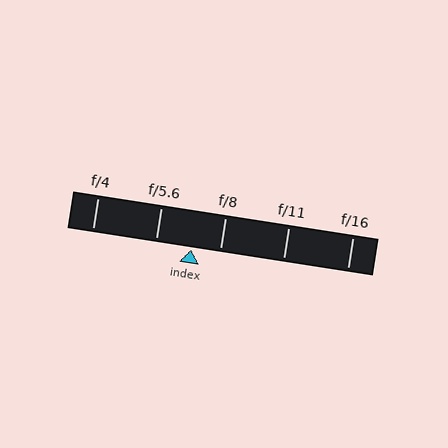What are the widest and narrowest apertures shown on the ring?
The widest aperture shown is f/4 and the narrowest is f/16.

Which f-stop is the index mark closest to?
The index mark is closest to f/8.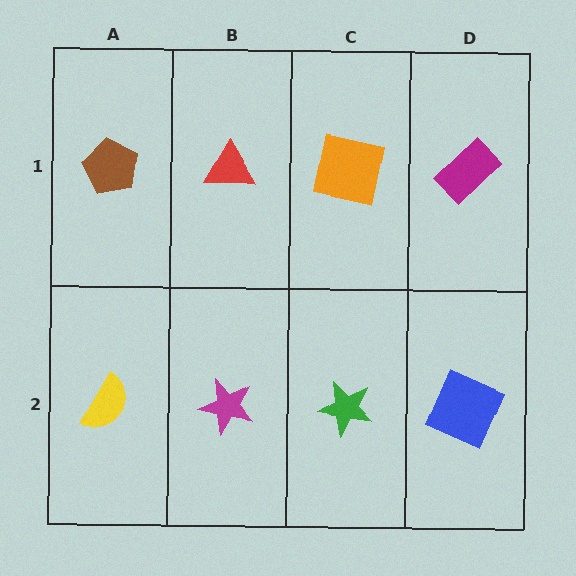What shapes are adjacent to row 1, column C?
A green star (row 2, column C), a red triangle (row 1, column B), a magenta rectangle (row 1, column D).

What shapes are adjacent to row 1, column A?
A yellow semicircle (row 2, column A), a red triangle (row 1, column B).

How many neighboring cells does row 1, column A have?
2.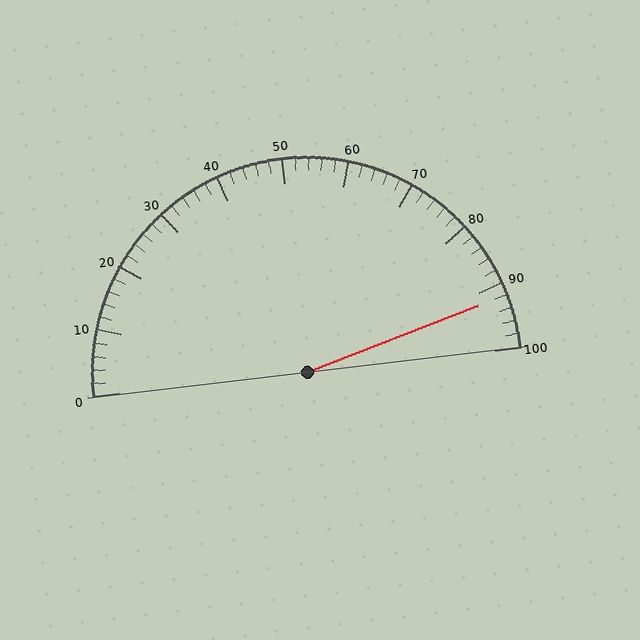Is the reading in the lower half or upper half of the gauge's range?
The reading is in the upper half of the range (0 to 100).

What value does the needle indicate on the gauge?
The needle indicates approximately 92.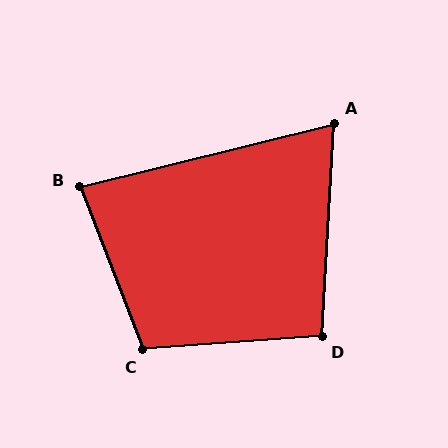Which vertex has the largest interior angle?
C, at approximately 107 degrees.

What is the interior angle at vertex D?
Approximately 97 degrees (obtuse).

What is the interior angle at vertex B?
Approximately 83 degrees (acute).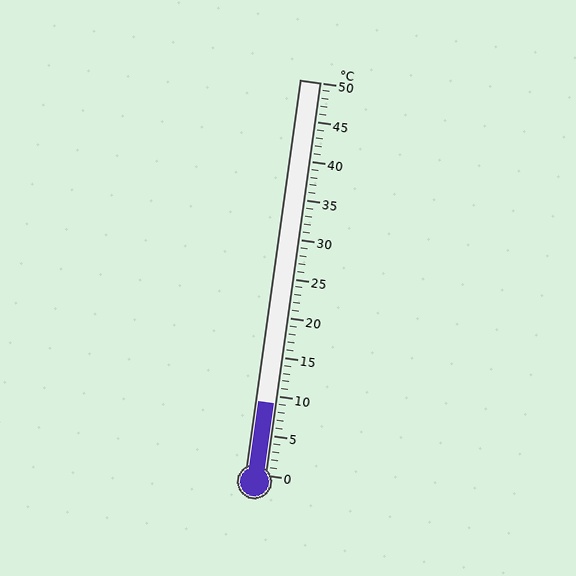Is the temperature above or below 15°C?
The temperature is below 15°C.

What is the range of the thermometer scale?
The thermometer scale ranges from 0°C to 50°C.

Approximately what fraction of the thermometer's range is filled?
The thermometer is filled to approximately 20% of its range.